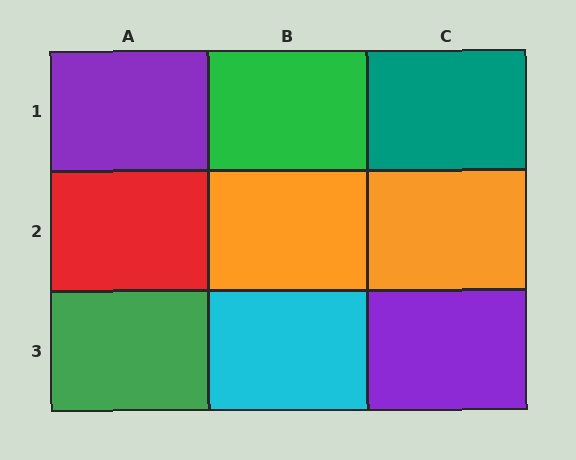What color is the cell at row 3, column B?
Cyan.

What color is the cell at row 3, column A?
Green.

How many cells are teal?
1 cell is teal.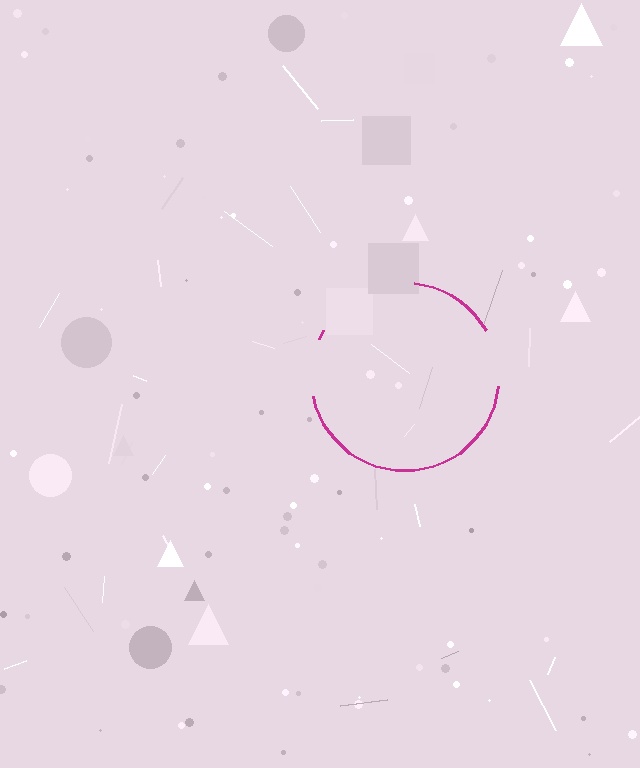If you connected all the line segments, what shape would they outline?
They would outline a circle.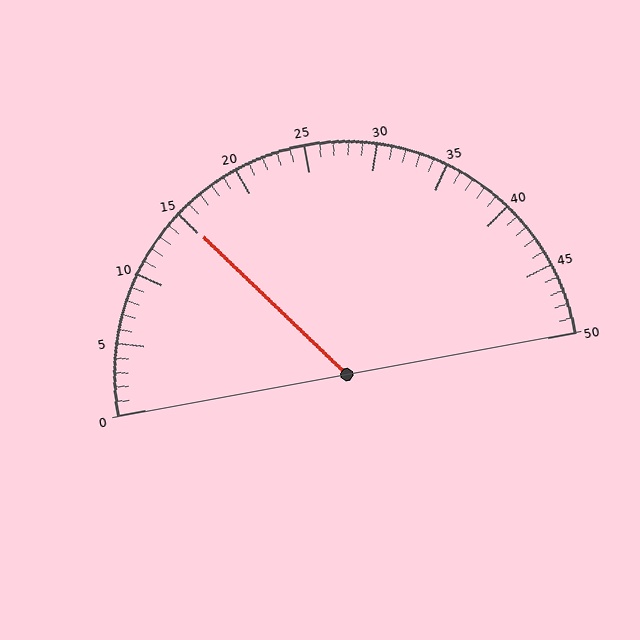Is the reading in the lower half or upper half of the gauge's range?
The reading is in the lower half of the range (0 to 50).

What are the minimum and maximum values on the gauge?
The gauge ranges from 0 to 50.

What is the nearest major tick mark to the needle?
The nearest major tick mark is 15.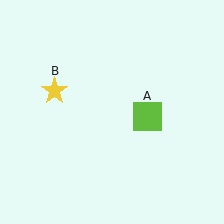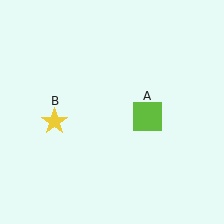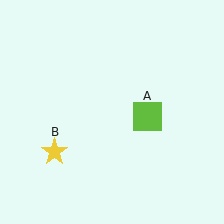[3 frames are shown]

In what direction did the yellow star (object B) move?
The yellow star (object B) moved down.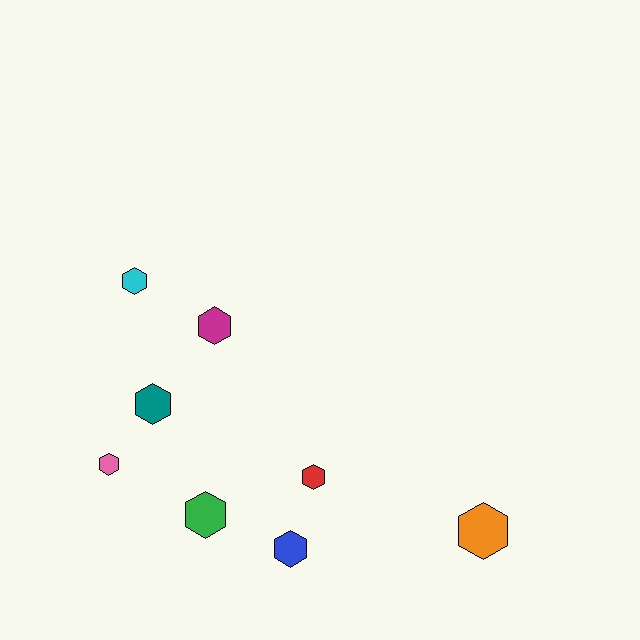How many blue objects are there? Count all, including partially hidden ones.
There is 1 blue object.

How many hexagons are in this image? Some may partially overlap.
There are 8 hexagons.